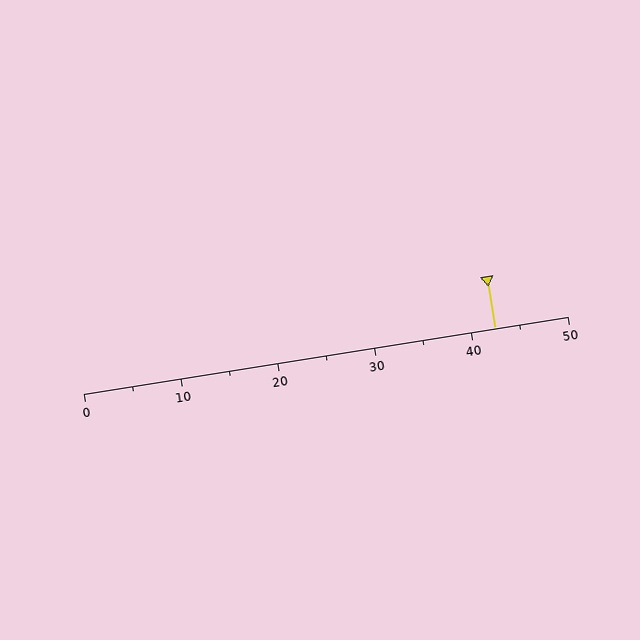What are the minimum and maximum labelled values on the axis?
The axis runs from 0 to 50.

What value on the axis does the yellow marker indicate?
The marker indicates approximately 42.5.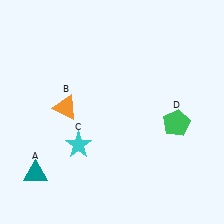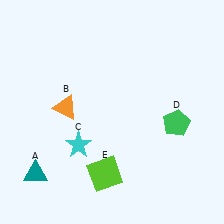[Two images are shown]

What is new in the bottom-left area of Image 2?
A lime square (E) was added in the bottom-left area of Image 2.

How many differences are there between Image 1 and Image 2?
There is 1 difference between the two images.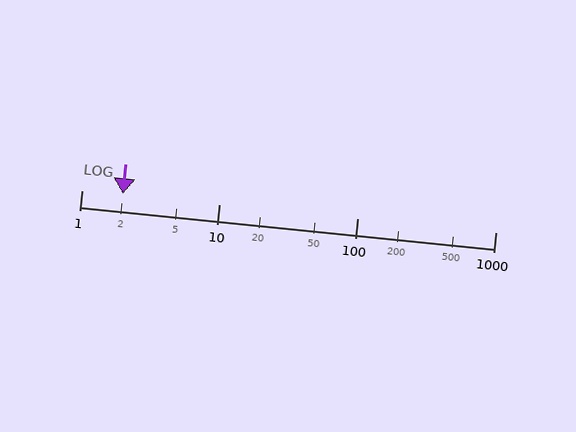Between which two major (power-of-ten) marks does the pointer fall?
The pointer is between 1 and 10.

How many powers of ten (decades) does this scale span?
The scale spans 3 decades, from 1 to 1000.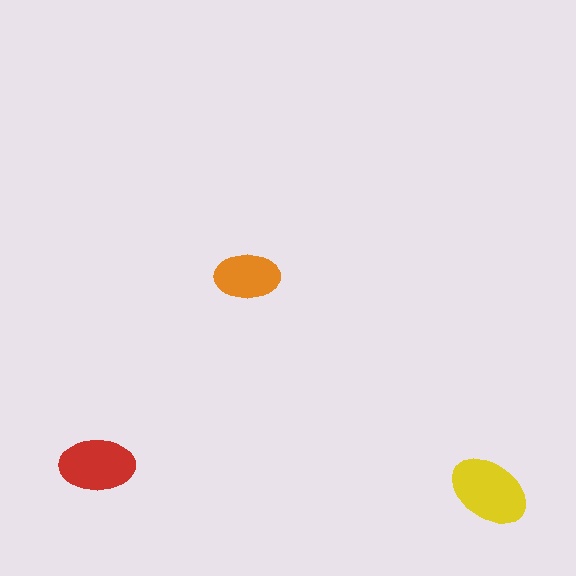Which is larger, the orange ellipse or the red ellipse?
The red one.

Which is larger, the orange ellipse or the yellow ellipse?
The yellow one.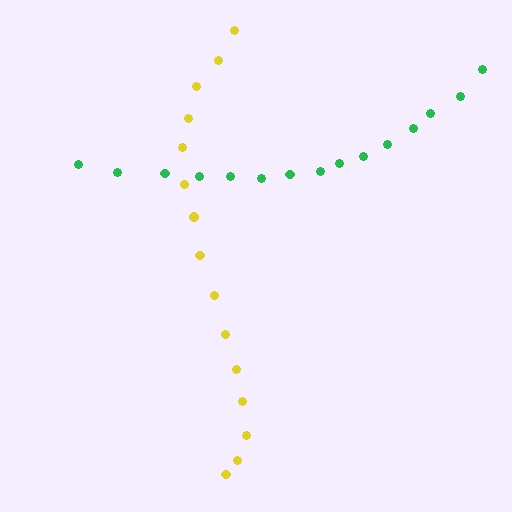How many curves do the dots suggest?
There are 2 distinct paths.